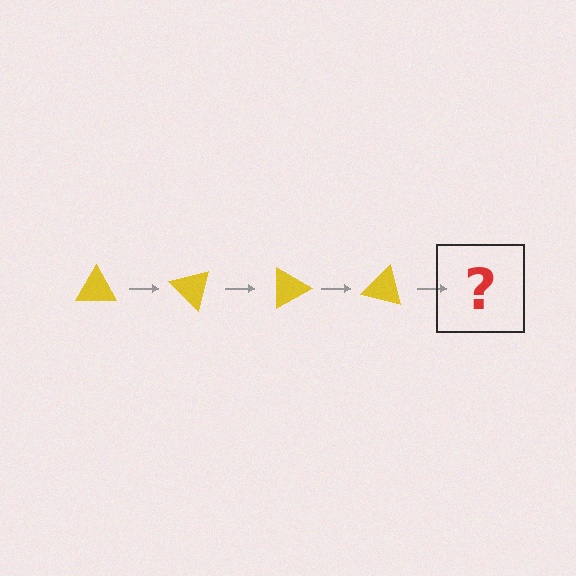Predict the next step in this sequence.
The next step is a yellow triangle rotated 180 degrees.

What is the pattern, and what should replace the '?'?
The pattern is that the triangle rotates 45 degrees each step. The '?' should be a yellow triangle rotated 180 degrees.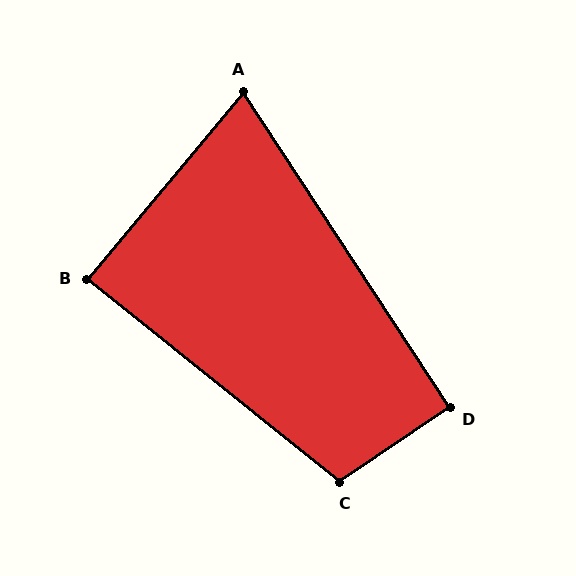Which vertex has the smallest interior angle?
A, at approximately 73 degrees.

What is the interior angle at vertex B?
Approximately 89 degrees (approximately right).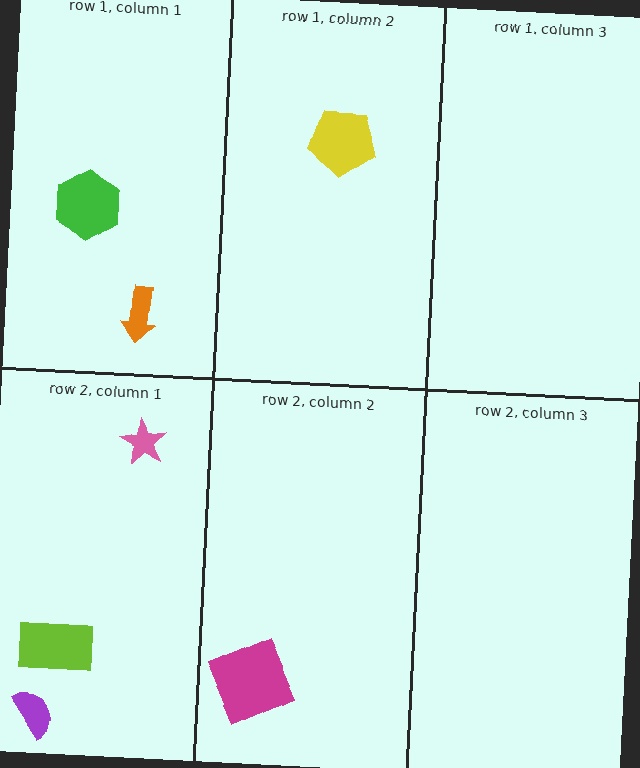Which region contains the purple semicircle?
The row 2, column 1 region.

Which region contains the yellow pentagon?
The row 1, column 2 region.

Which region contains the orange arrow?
The row 1, column 1 region.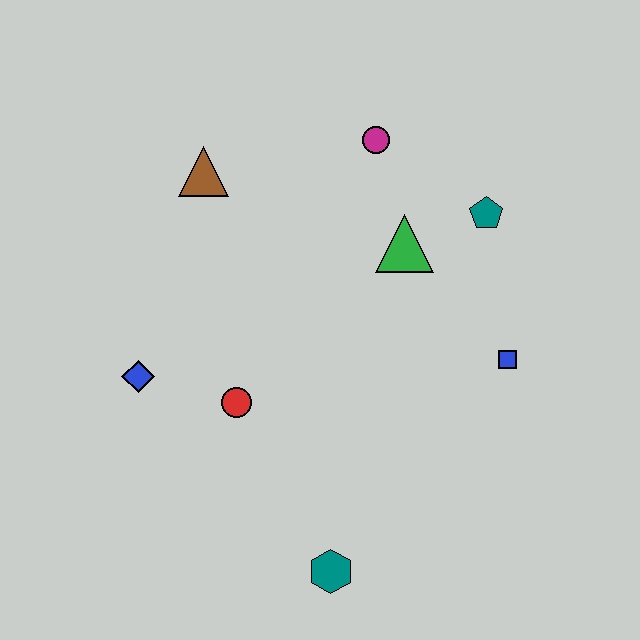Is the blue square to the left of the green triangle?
No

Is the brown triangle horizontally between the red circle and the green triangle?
No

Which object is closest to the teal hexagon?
The red circle is closest to the teal hexagon.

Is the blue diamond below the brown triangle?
Yes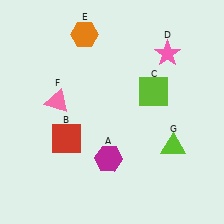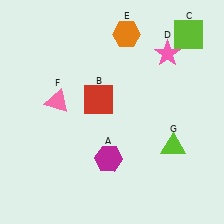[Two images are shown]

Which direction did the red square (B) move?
The red square (B) moved up.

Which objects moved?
The objects that moved are: the red square (B), the lime square (C), the orange hexagon (E).